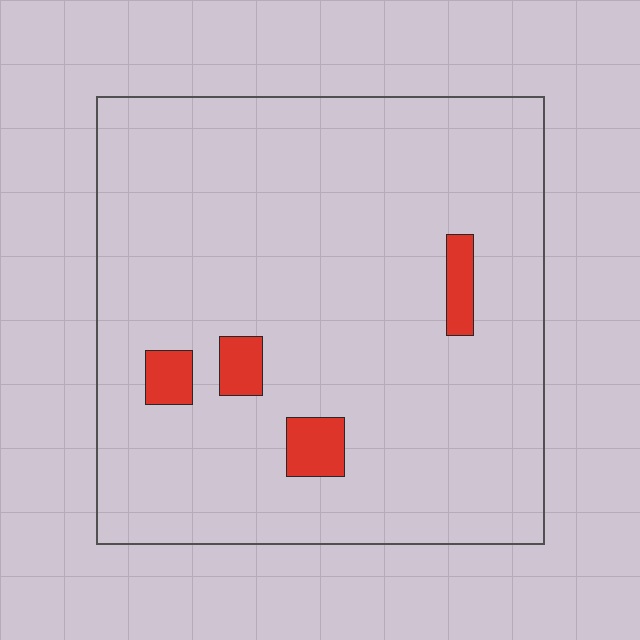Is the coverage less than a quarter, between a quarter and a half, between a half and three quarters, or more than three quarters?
Less than a quarter.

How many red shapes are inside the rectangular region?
4.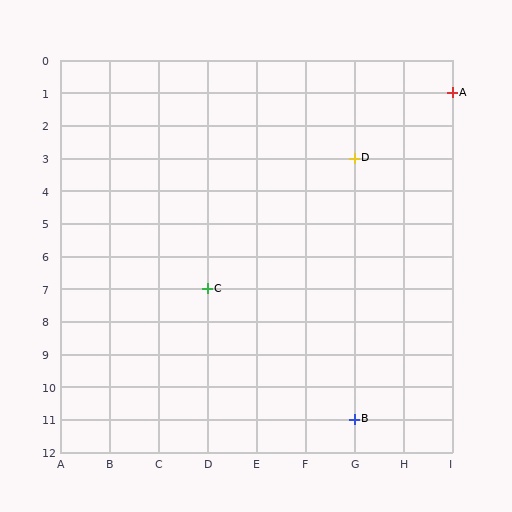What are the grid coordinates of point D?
Point D is at grid coordinates (G, 3).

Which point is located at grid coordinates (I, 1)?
Point A is at (I, 1).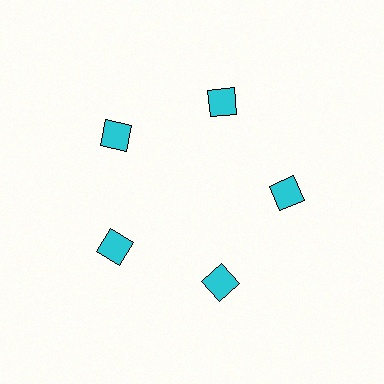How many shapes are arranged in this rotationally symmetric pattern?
There are 5 shapes, arranged in 5 groups of 1.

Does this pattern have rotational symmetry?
Yes, this pattern has 5-fold rotational symmetry. It looks the same after rotating 72 degrees around the center.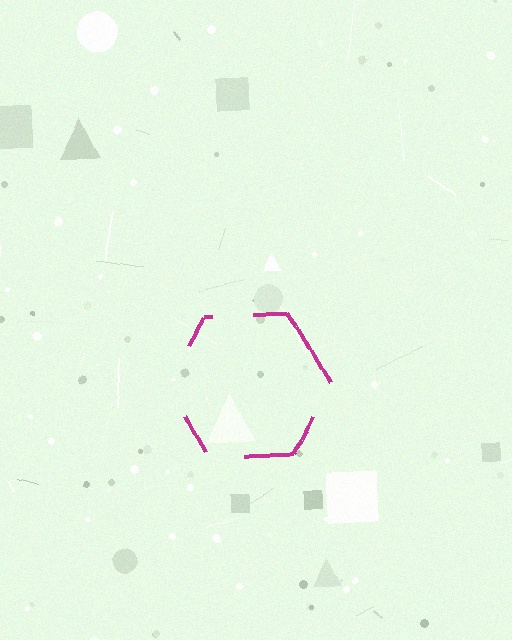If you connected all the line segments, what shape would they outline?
They would outline a hexagon.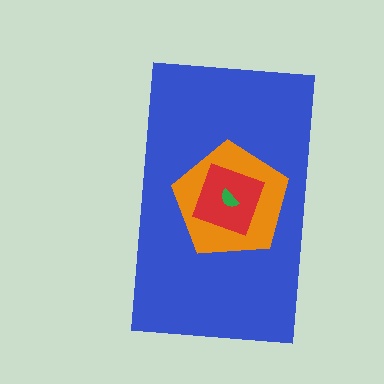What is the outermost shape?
The blue rectangle.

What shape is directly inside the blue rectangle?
The orange pentagon.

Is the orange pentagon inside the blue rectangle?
Yes.